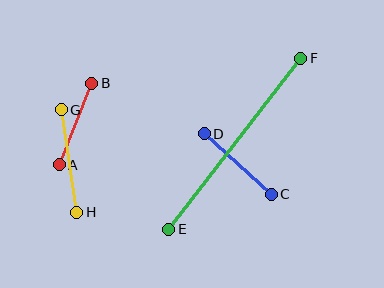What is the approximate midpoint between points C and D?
The midpoint is at approximately (238, 164) pixels.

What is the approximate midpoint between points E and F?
The midpoint is at approximately (235, 144) pixels.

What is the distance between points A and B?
The distance is approximately 87 pixels.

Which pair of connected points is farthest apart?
Points E and F are farthest apart.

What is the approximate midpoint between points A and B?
The midpoint is at approximately (75, 124) pixels.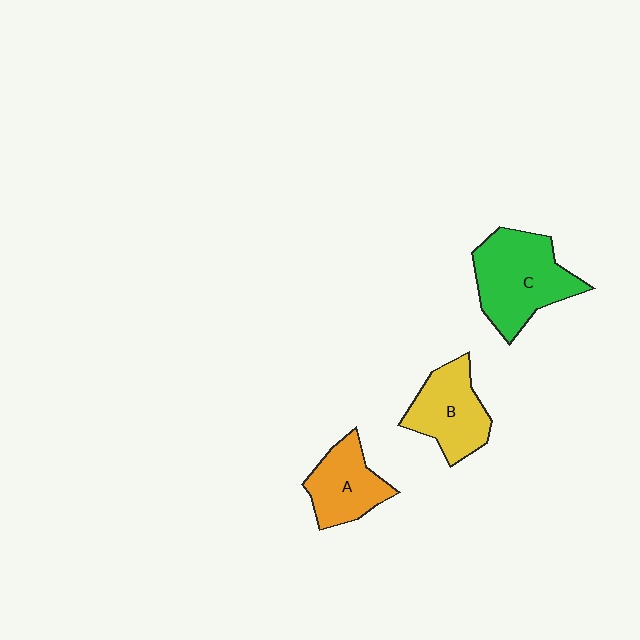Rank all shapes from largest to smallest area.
From largest to smallest: C (green), B (yellow), A (orange).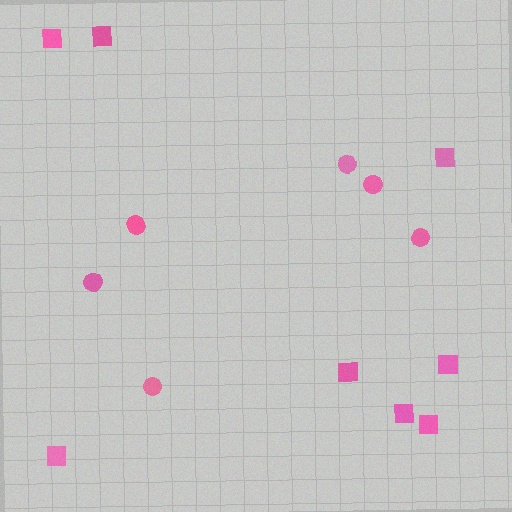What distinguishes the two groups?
There are 2 groups: one group of circles (6) and one group of squares (8).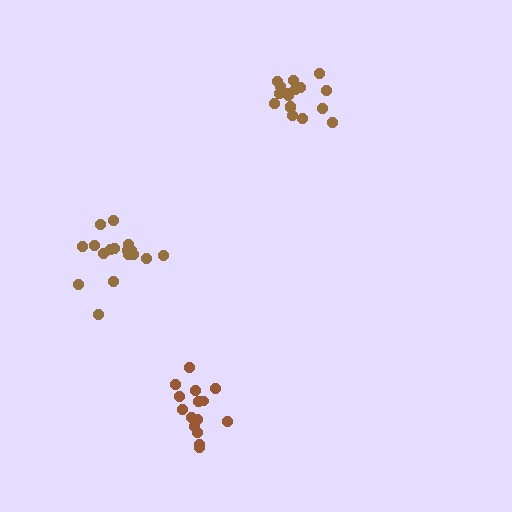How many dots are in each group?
Group 1: 15 dots, Group 2: 18 dots, Group 3: 17 dots (50 total).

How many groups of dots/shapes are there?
There are 3 groups.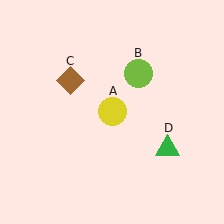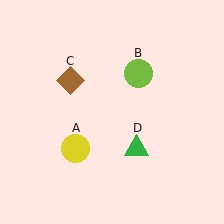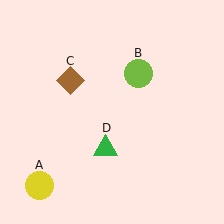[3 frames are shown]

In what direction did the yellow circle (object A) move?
The yellow circle (object A) moved down and to the left.